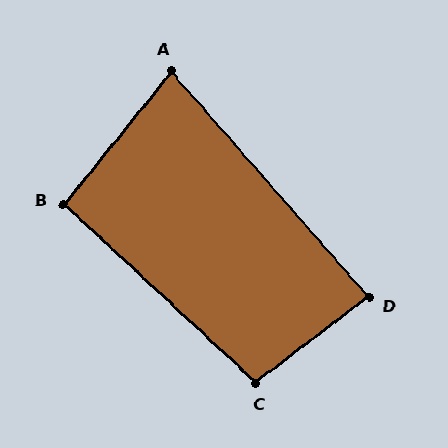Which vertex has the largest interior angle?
C, at approximately 100 degrees.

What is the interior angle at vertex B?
Approximately 94 degrees (approximately right).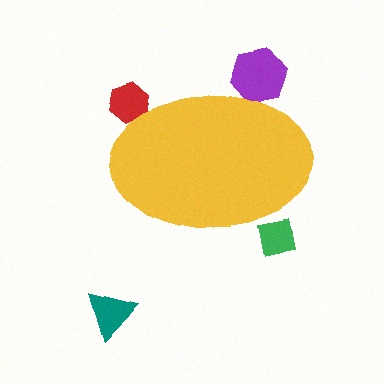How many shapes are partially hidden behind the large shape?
3 shapes are partially hidden.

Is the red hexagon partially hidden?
Yes, the red hexagon is partially hidden behind the yellow ellipse.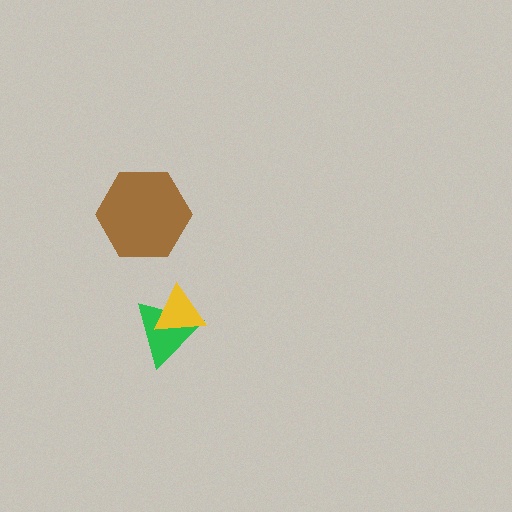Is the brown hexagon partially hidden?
No, no other shape covers it.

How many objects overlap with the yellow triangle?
1 object overlaps with the yellow triangle.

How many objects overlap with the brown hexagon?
0 objects overlap with the brown hexagon.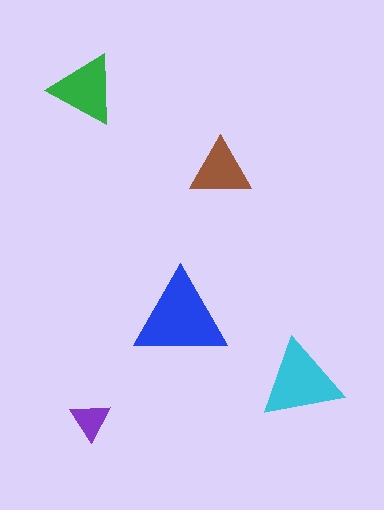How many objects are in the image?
There are 5 objects in the image.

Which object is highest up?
The green triangle is topmost.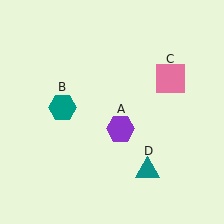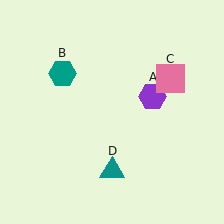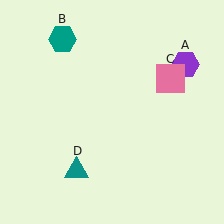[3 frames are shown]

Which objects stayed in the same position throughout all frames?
Pink square (object C) remained stationary.